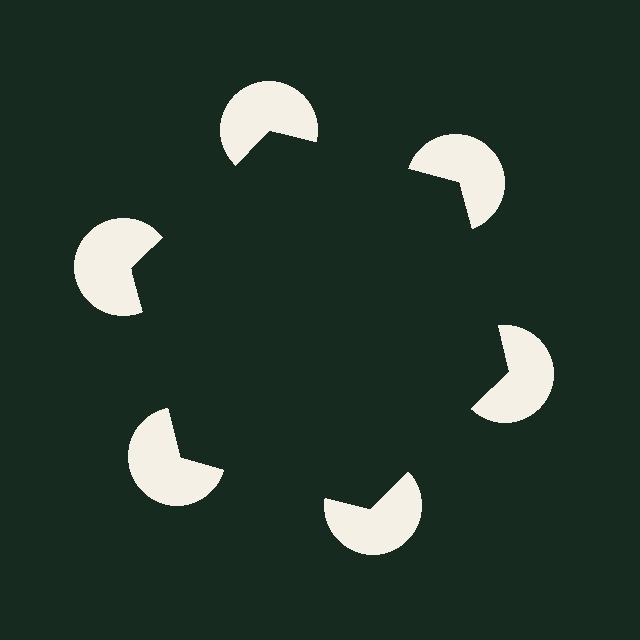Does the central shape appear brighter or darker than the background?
It typically appears slightly darker than the background, even though no actual brightness change is drawn.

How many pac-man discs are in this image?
There are 6 — one at each vertex of the illusory hexagon.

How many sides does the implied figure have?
6 sides.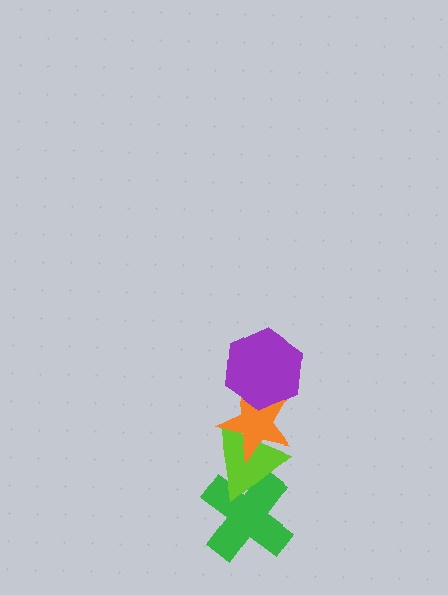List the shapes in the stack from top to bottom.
From top to bottom: the purple hexagon, the orange star, the lime triangle, the green cross.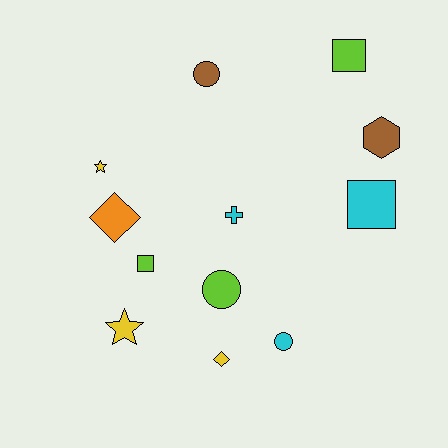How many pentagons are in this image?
There are no pentagons.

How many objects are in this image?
There are 12 objects.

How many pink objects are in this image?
There are no pink objects.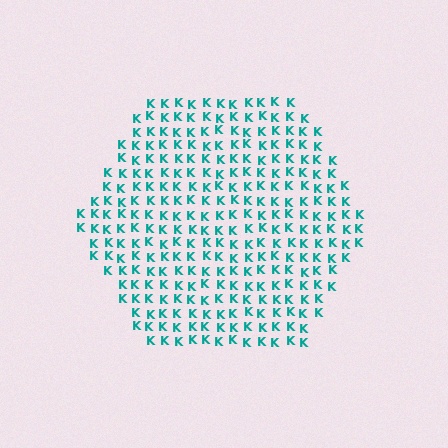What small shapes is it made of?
It is made of small letter K's.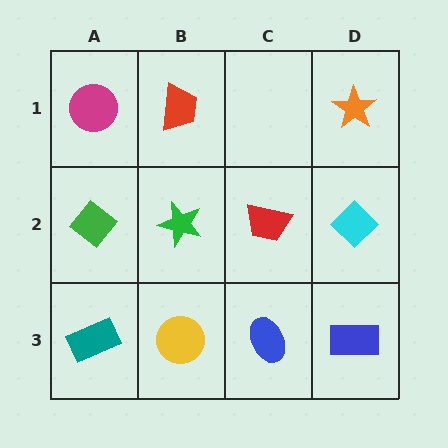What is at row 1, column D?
An orange star.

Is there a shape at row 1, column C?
No, that cell is empty.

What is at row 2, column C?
A red trapezoid.